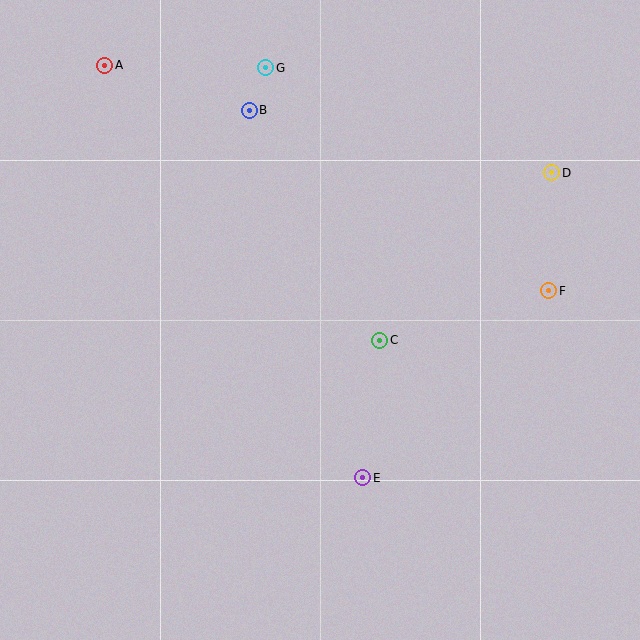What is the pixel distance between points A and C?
The distance between A and C is 389 pixels.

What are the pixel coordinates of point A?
Point A is at (105, 65).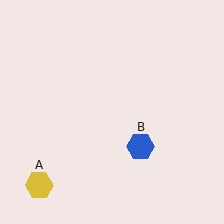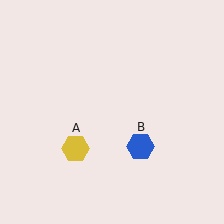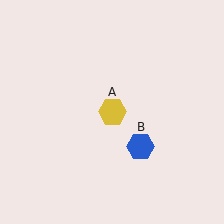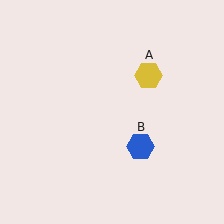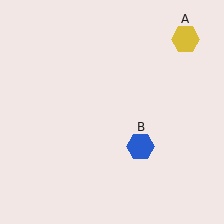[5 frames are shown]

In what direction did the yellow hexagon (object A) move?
The yellow hexagon (object A) moved up and to the right.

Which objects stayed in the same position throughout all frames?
Blue hexagon (object B) remained stationary.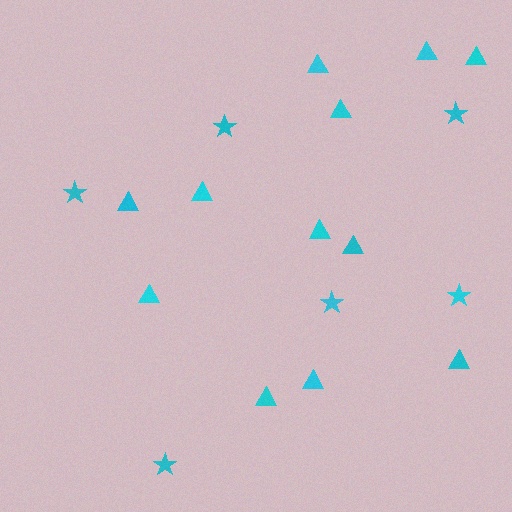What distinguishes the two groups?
There are 2 groups: one group of triangles (12) and one group of stars (6).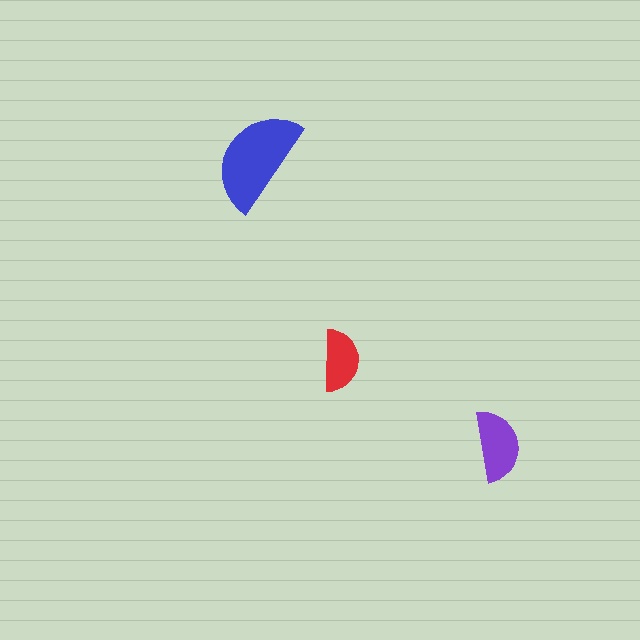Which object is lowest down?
The purple semicircle is bottommost.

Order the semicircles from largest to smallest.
the blue one, the purple one, the red one.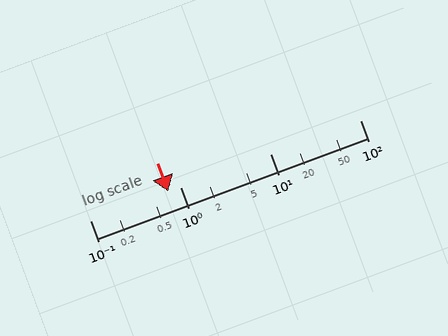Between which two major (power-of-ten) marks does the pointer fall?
The pointer is between 0.1 and 1.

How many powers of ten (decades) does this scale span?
The scale spans 3 decades, from 0.1 to 100.